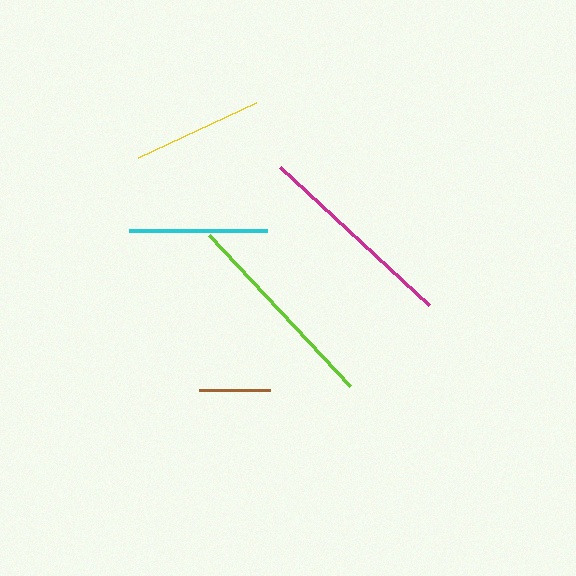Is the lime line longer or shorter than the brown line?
The lime line is longer than the brown line.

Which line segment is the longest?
The lime line is the longest at approximately 207 pixels.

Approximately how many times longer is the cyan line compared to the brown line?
The cyan line is approximately 1.9 times the length of the brown line.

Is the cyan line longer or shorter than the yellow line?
The cyan line is longer than the yellow line.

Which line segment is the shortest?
The brown line is the shortest at approximately 71 pixels.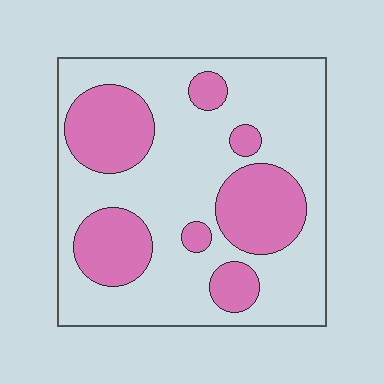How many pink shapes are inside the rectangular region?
7.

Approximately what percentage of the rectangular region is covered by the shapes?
Approximately 30%.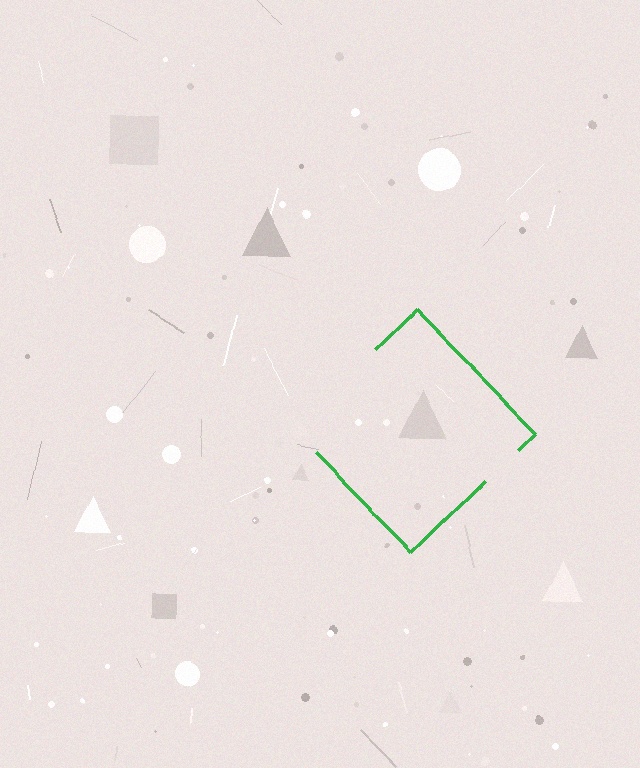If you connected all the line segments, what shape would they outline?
They would outline a diamond.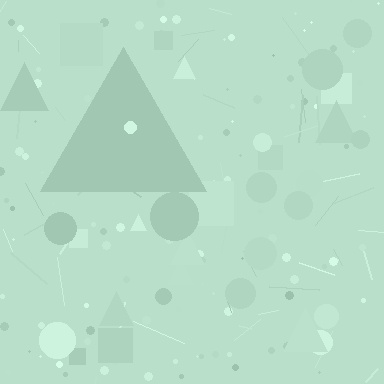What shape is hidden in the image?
A triangle is hidden in the image.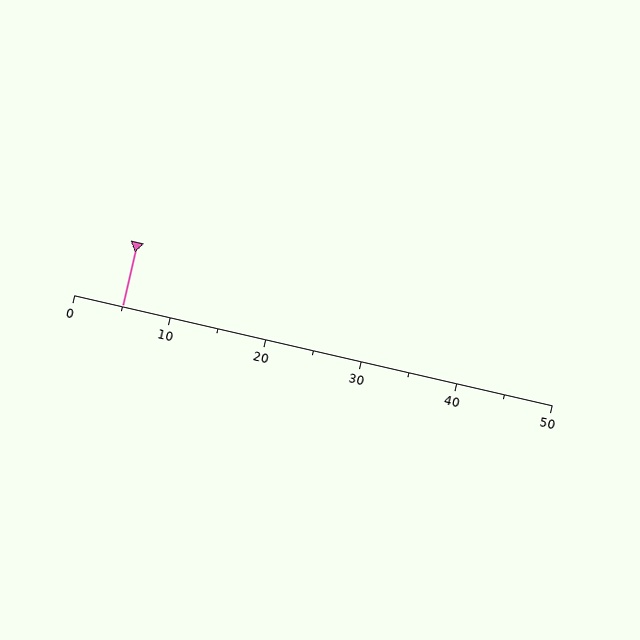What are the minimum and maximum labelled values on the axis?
The axis runs from 0 to 50.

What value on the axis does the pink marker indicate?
The marker indicates approximately 5.